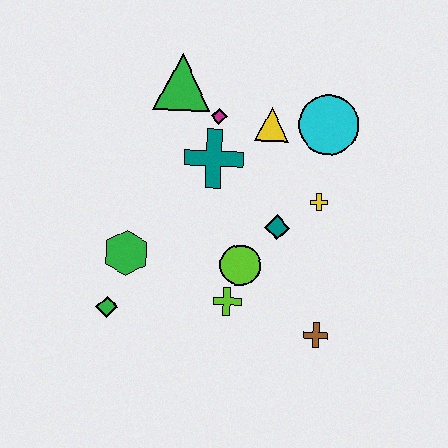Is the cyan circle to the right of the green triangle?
Yes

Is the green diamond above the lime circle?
No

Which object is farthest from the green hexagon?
The cyan circle is farthest from the green hexagon.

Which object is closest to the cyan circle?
The yellow triangle is closest to the cyan circle.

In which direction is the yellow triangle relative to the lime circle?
The yellow triangle is above the lime circle.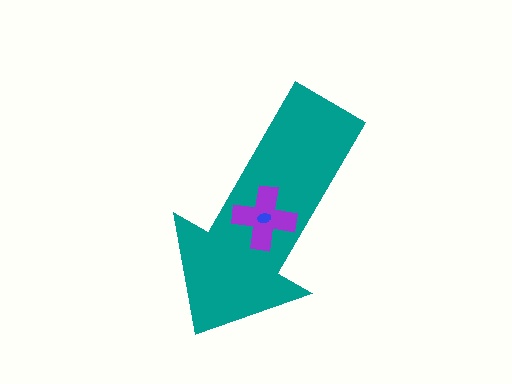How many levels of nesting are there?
3.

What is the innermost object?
The blue ellipse.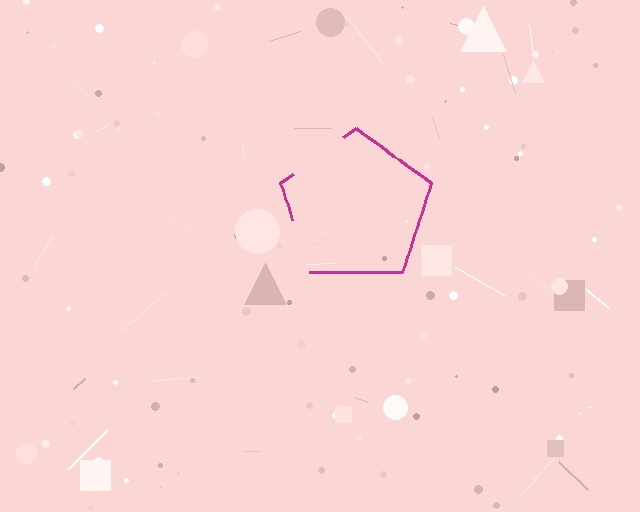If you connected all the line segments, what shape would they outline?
They would outline a pentagon.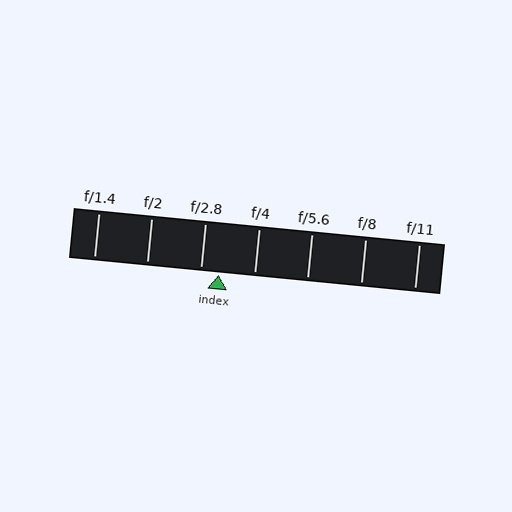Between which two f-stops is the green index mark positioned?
The index mark is between f/2.8 and f/4.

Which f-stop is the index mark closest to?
The index mark is closest to f/2.8.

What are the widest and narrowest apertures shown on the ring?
The widest aperture shown is f/1.4 and the narrowest is f/11.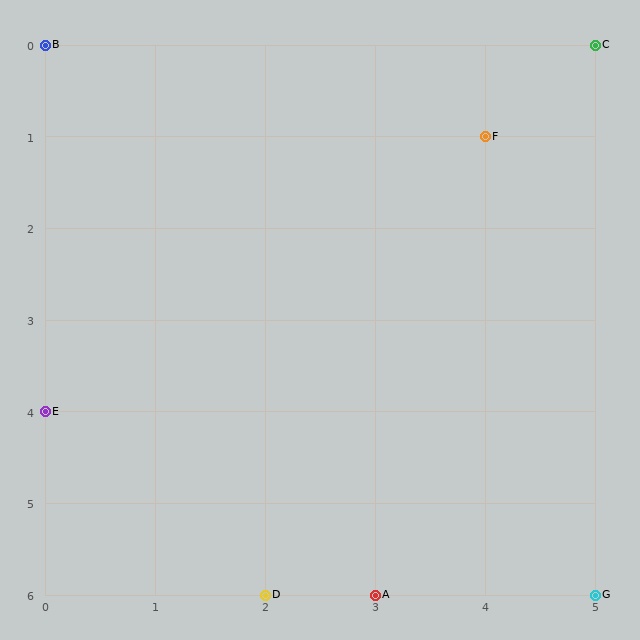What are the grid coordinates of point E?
Point E is at grid coordinates (0, 4).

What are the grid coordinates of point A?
Point A is at grid coordinates (3, 6).